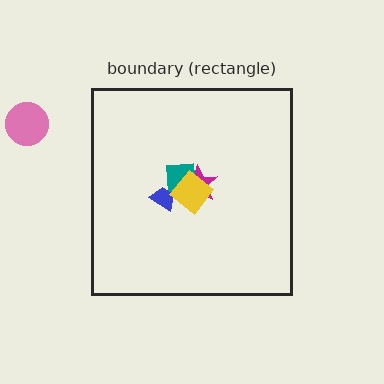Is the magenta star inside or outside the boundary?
Inside.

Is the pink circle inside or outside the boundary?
Outside.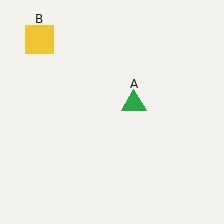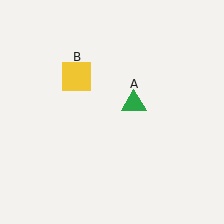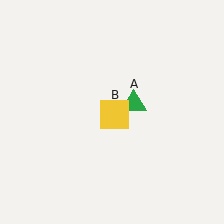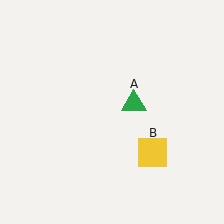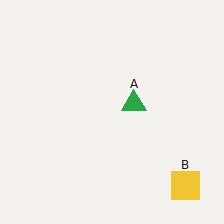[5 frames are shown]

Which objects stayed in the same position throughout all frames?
Green triangle (object A) remained stationary.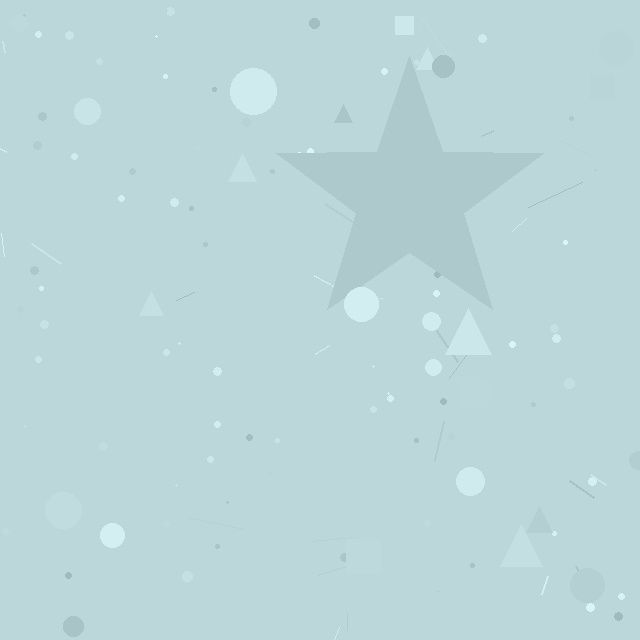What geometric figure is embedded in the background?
A star is embedded in the background.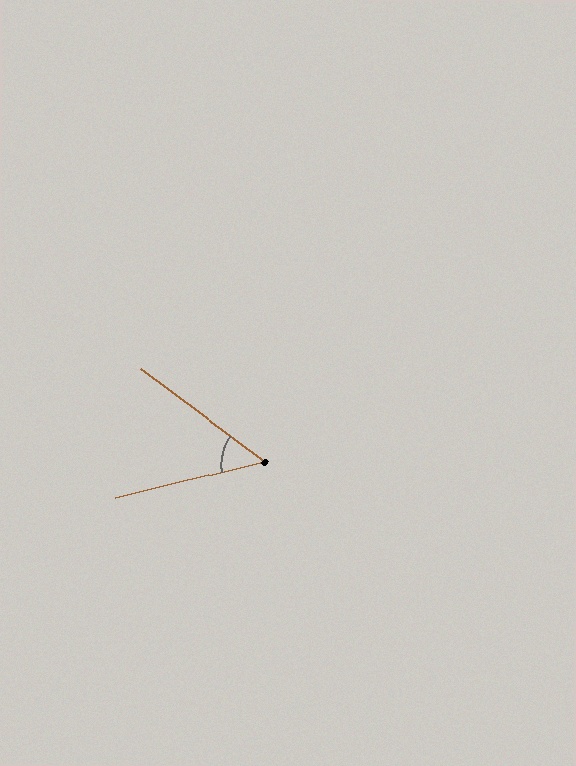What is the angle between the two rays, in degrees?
Approximately 51 degrees.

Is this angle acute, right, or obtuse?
It is acute.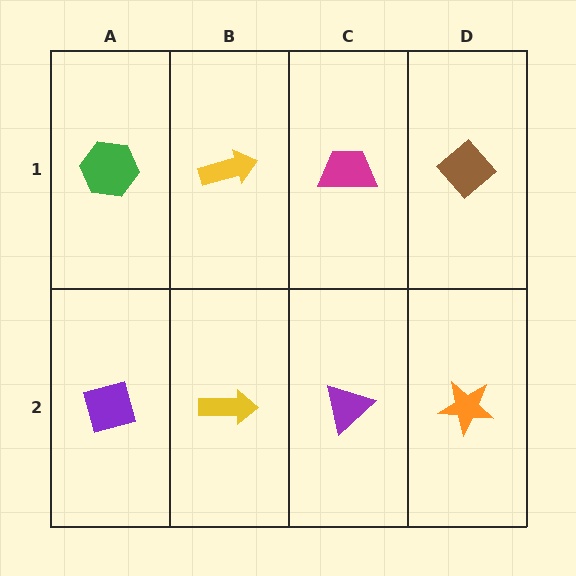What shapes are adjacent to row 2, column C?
A magenta trapezoid (row 1, column C), a yellow arrow (row 2, column B), an orange star (row 2, column D).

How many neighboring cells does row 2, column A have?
2.